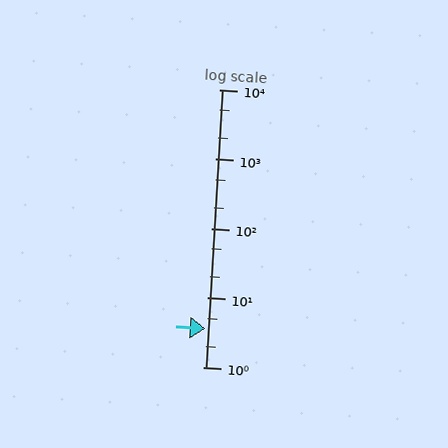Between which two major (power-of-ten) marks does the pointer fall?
The pointer is between 1 and 10.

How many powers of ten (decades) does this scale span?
The scale spans 4 decades, from 1 to 10000.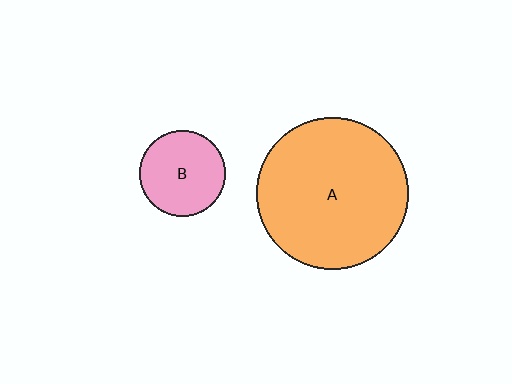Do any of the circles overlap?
No, none of the circles overlap.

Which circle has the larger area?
Circle A (orange).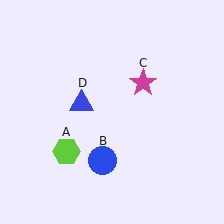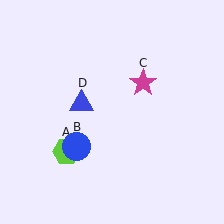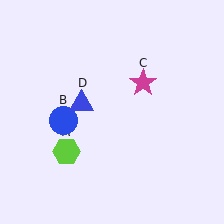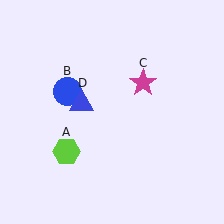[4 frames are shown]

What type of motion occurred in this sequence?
The blue circle (object B) rotated clockwise around the center of the scene.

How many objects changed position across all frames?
1 object changed position: blue circle (object B).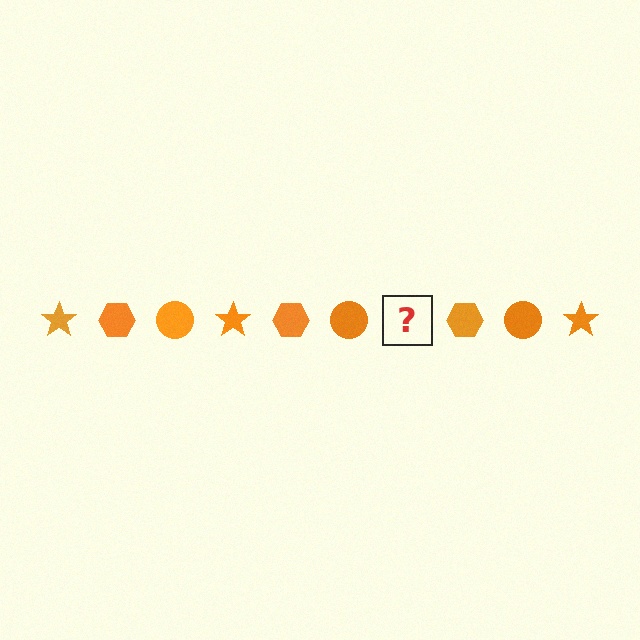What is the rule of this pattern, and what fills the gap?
The rule is that the pattern cycles through star, hexagon, circle shapes in orange. The gap should be filled with an orange star.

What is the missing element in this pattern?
The missing element is an orange star.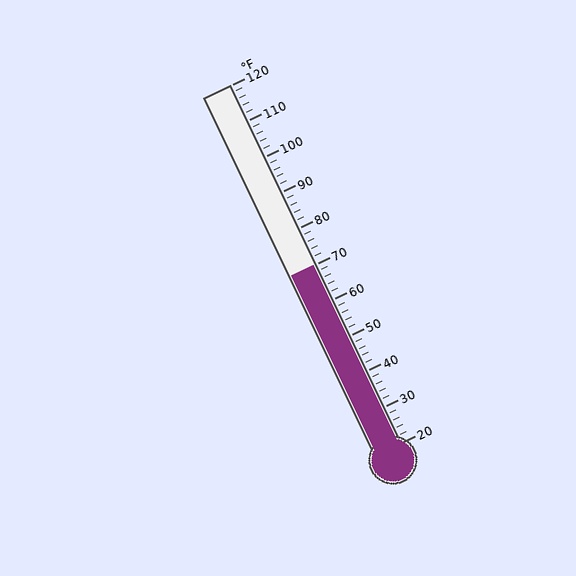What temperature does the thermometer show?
The thermometer shows approximately 70°F.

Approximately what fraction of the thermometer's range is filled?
The thermometer is filled to approximately 50% of its range.